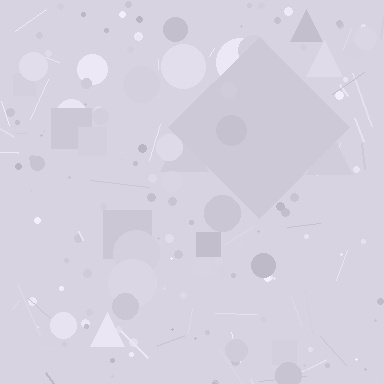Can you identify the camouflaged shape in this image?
The camouflaged shape is a diamond.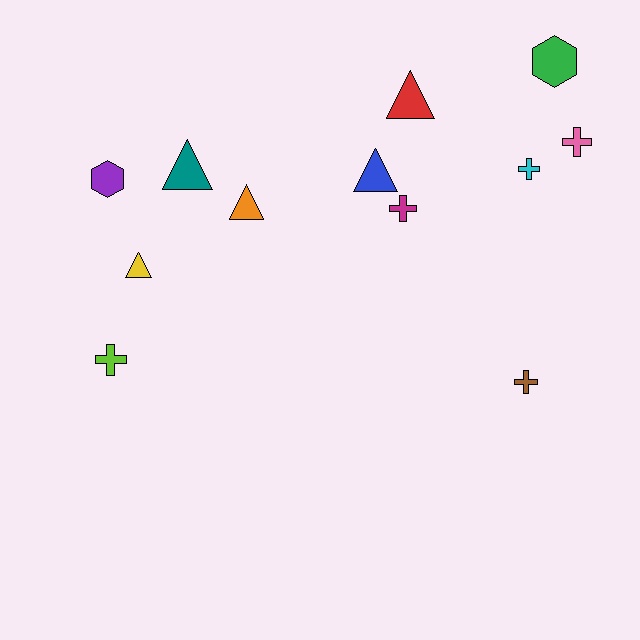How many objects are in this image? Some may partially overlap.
There are 12 objects.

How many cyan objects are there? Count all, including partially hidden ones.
There is 1 cyan object.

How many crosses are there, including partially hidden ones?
There are 5 crosses.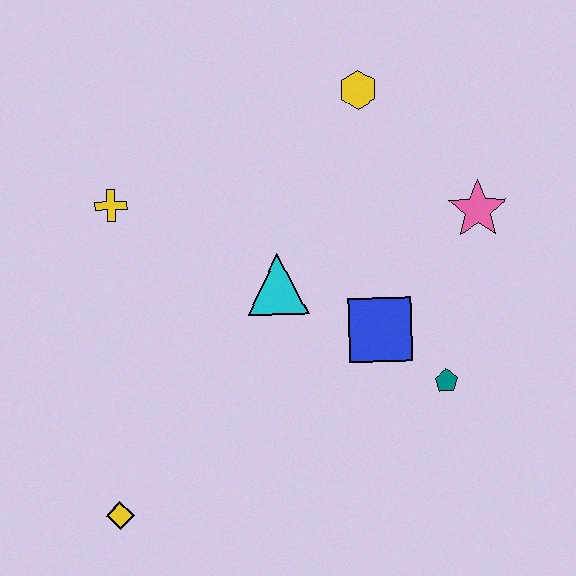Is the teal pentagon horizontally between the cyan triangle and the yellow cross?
No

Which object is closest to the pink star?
The blue square is closest to the pink star.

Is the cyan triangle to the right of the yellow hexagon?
No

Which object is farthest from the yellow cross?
The teal pentagon is farthest from the yellow cross.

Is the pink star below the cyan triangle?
No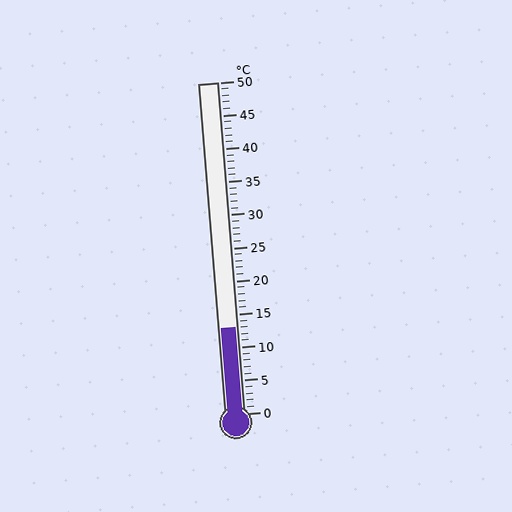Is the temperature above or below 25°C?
The temperature is below 25°C.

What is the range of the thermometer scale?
The thermometer scale ranges from 0°C to 50°C.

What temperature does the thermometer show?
The thermometer shows approximately 13°C.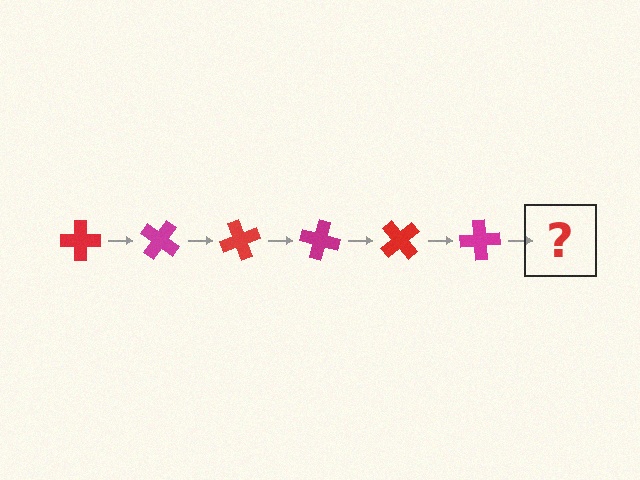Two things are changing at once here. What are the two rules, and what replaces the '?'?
The two rules are that it rotates 35 degrees each step and the color cycles through red and magenta. The '?' should be a red cross, rotated 210 degrees from the start.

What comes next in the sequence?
The next element should be a red cross, rotated 210 degrees from the start.